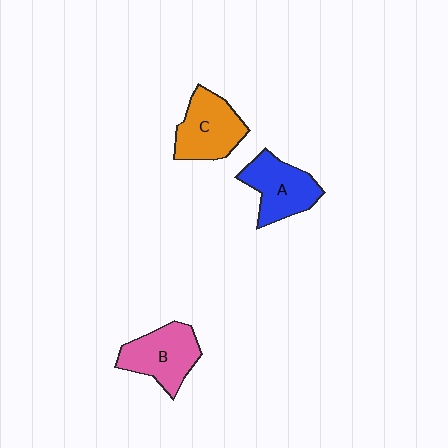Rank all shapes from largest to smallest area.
From largest to smallest: C (orange), B (pink), A (blue).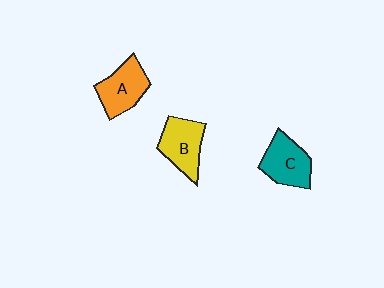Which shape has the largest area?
Shape B (yellow).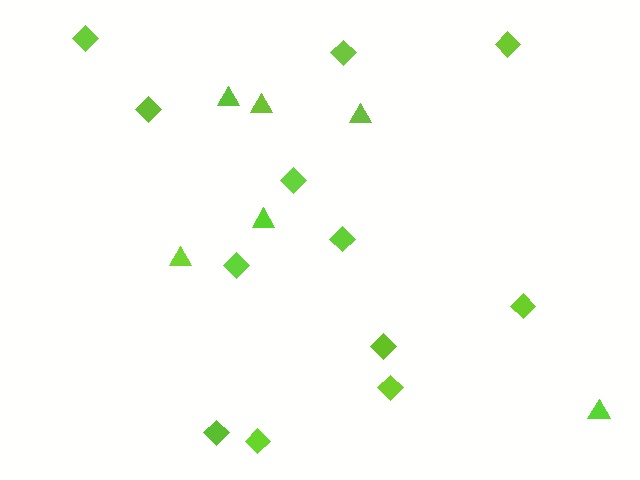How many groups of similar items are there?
There are 2 groups: one group of triangles (6) and one group of diamonds (12).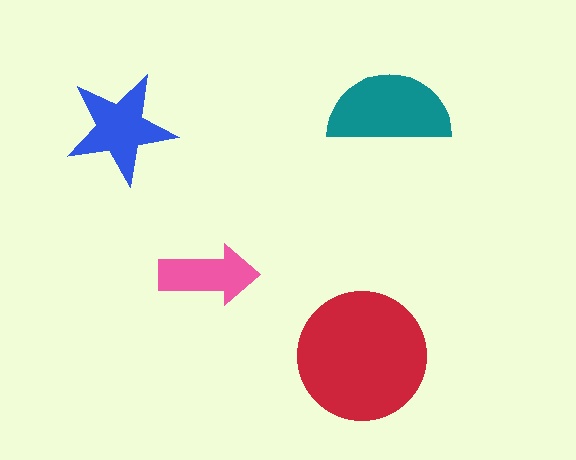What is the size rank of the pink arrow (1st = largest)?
4th.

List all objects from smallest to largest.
The pink arrow, the blue star, the teal semicircle, the red circle.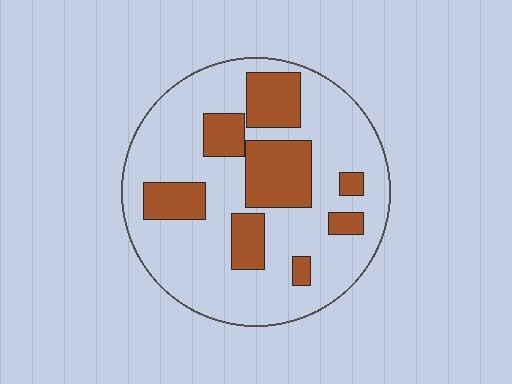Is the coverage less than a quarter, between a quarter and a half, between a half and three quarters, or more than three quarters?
Between a quarter and a half.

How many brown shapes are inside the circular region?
8.